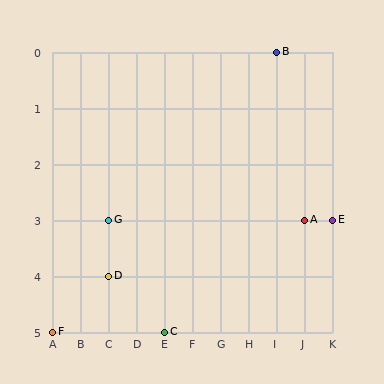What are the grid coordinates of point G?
Point G is at grid coordinates (C, 3).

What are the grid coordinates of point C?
Point C is at grid coordinates (E, 5).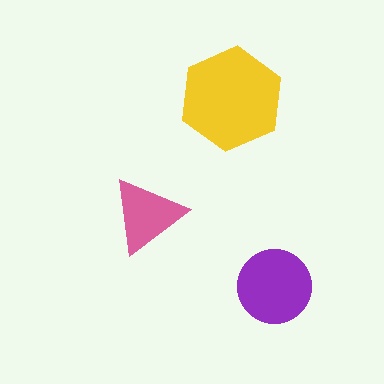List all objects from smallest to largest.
The pink triangle, the purple circle, the yellow hexagon.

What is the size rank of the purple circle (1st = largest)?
2nd.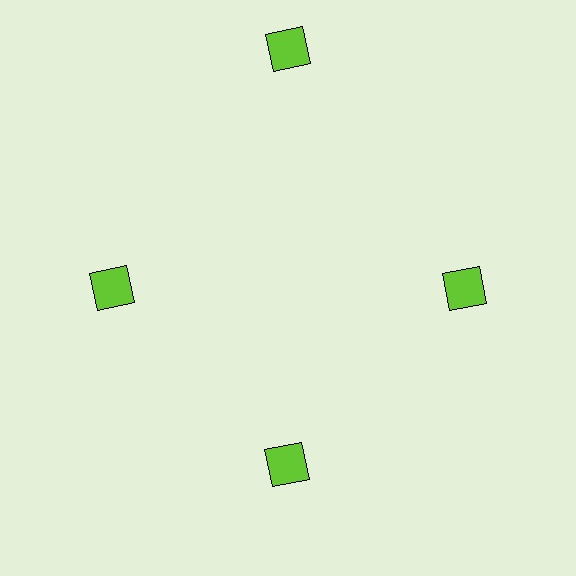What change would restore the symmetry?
The symmetry would be restored by moving it inward, back onto the ring so that all 4 squares sit at equal angles and equal distance from the center.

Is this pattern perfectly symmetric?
No. The 4 lime squares are arranged in a ring, but one element near the 12 o'clock position is pushed outward from the center, breaking the 4-fold rotational symmetry.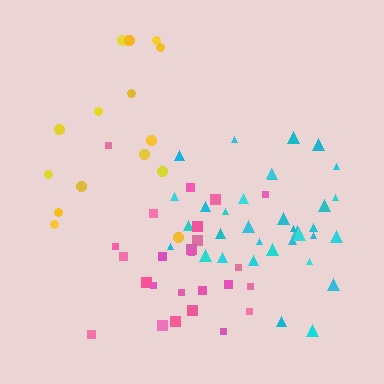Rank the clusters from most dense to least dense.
cyan, pink, yellow.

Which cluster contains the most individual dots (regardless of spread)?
Cyan (35).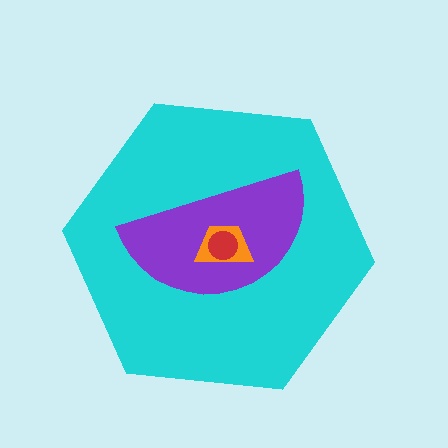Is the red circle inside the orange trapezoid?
Yes.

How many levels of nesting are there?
4.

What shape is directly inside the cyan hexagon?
The purple semicircle.